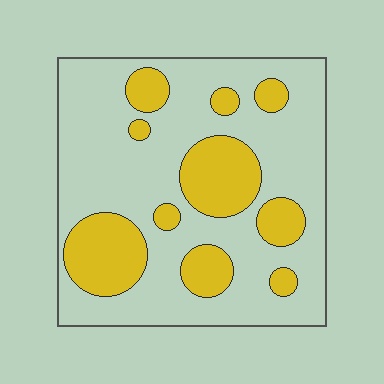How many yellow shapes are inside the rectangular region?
10.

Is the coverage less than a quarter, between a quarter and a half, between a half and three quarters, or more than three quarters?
Between a quarter and a half.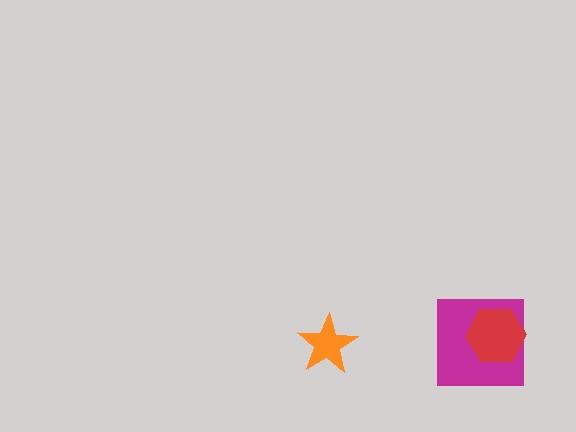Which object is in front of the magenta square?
The red hexagon is in front of the magenta square.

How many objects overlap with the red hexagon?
1 object overlaps with the red hexagon.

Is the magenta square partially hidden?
Yes, it is partially covered by another shape.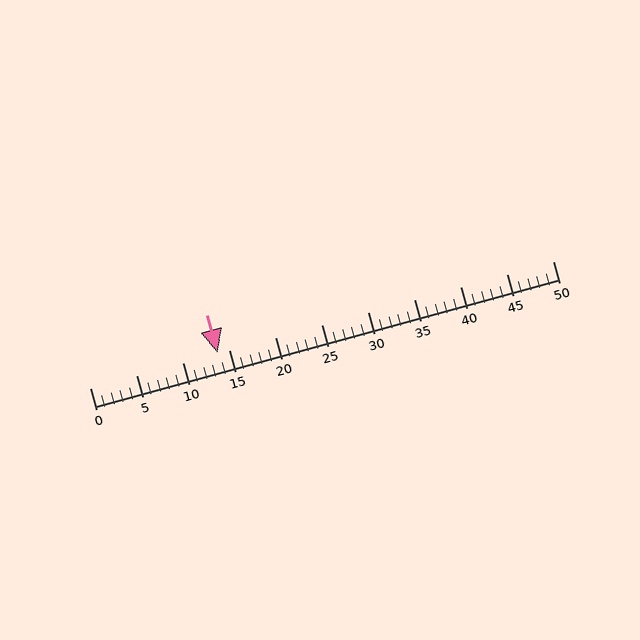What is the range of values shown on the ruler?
The ruler shows values from 0 to 50.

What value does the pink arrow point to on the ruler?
The pink arrow points to approximately 14.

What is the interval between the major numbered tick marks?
The major tick marks are spaced 5 units apart.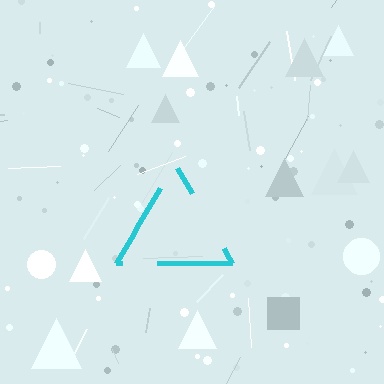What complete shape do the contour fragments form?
The contour fragments form a triangle.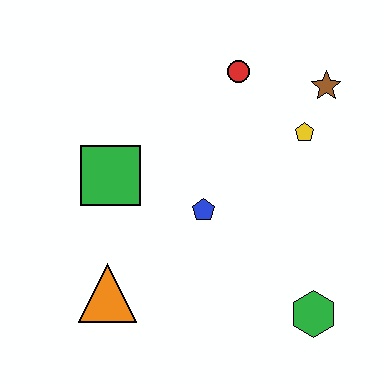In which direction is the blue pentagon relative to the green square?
The blue pentagon is to the right of the green square.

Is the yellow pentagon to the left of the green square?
No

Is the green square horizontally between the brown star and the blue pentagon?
No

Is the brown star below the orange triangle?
No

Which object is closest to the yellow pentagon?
The brown star is closest to the yellow pentagon.